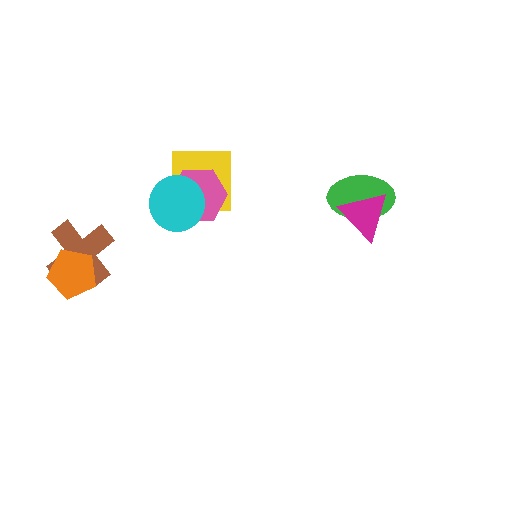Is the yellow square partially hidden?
Yes, it is partially covered by another shape.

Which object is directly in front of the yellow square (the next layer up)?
The pink hexagon is directly in front of the yellow square.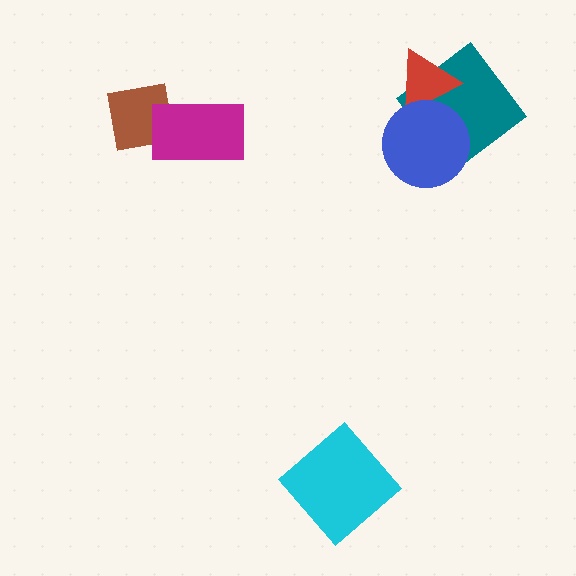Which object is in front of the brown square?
The magenta rectangle is in front of the brown square.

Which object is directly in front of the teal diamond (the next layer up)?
The red triangle is directly in front of the teal diamond.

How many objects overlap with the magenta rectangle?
1 object overlaps with the magenta rectangle.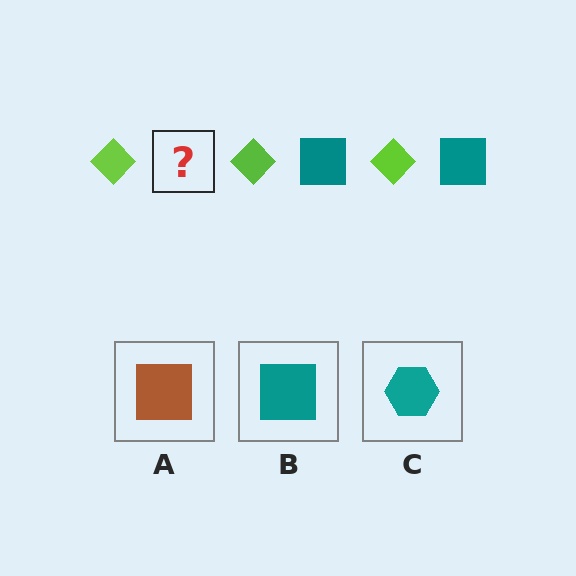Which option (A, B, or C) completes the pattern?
B.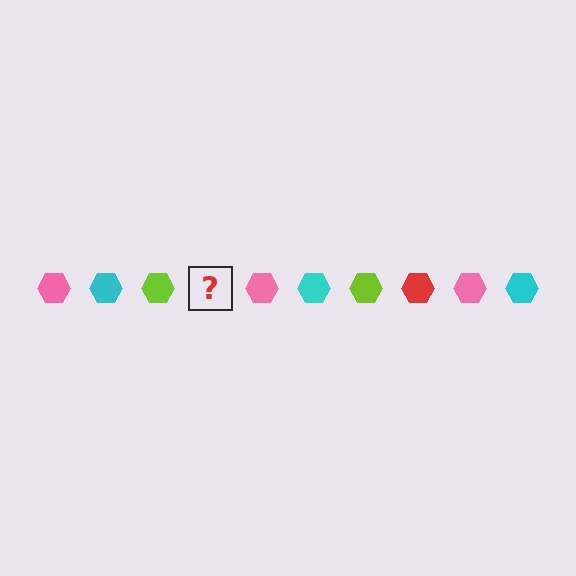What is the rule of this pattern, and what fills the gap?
The rule is that the pattern cycles through pink, cyan, lime, red hexagons. The gap should be filled with a red hexagon.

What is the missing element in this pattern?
The missing element is a red hexagon.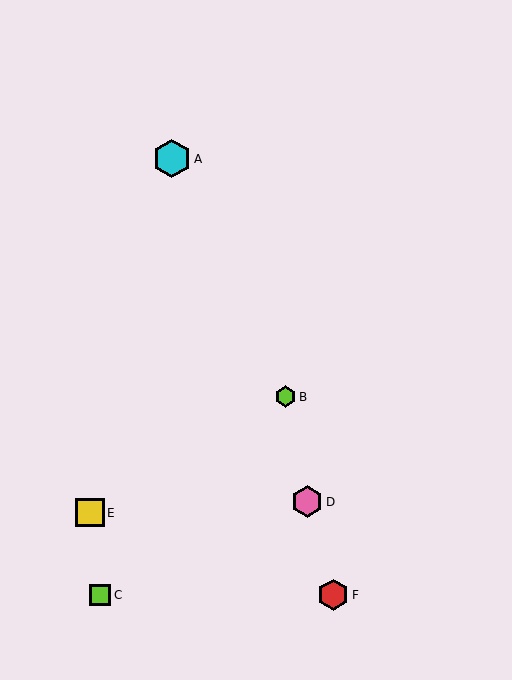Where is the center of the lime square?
The center of the lime square is at (100, 595).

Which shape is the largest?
The cyan hexagon (labeled A) is the largest.